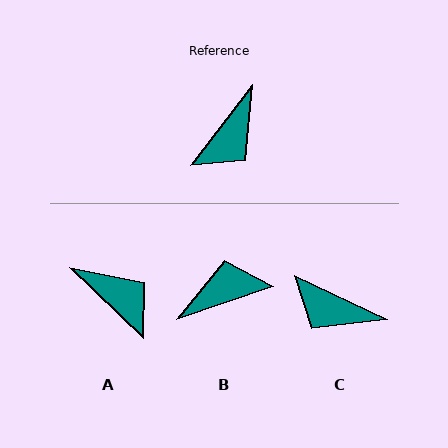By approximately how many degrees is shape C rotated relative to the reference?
Approximately 78 degrees clockwise.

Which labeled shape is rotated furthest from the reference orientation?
B, about 146 degrees away.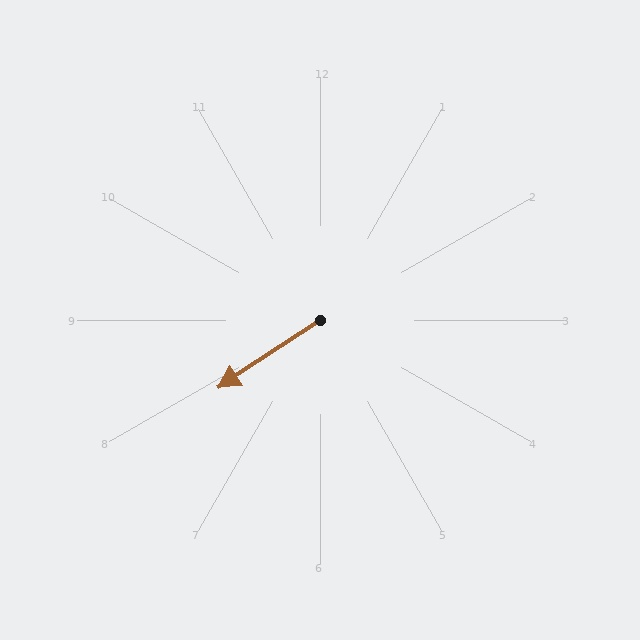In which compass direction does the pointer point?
Southwest.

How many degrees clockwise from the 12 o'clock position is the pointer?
Approximately 237 degrees.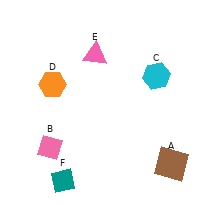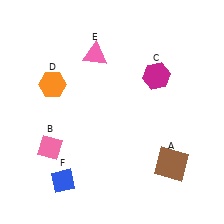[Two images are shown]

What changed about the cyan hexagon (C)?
In Image 1, C is cyan. In Image 2, it changed to magenta.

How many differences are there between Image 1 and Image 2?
There are 2 differences between the two images.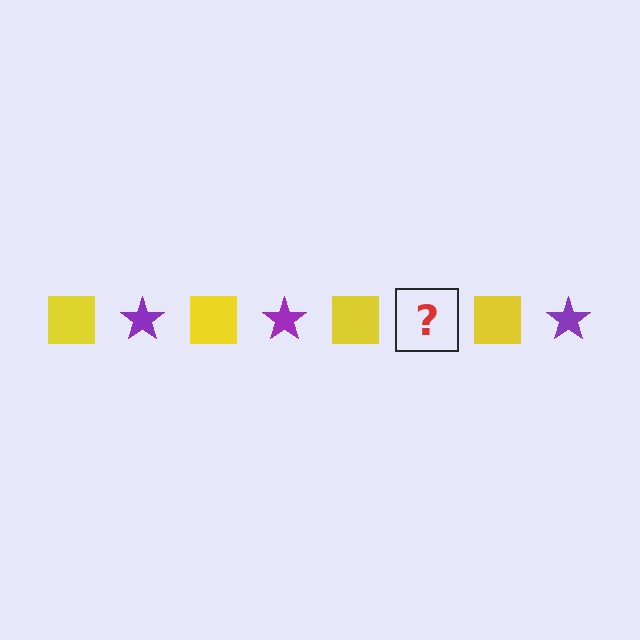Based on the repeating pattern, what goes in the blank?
The blank should be a purple star.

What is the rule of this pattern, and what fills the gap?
The rule is that the pattern alternates between yellow square and purple star. The gap should be filled with a purple star.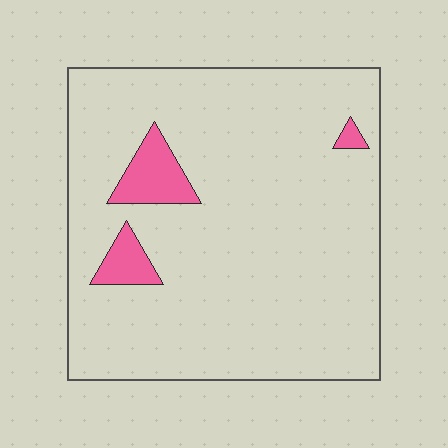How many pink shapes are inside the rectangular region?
3.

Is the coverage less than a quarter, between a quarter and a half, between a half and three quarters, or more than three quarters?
Less than a quarter.